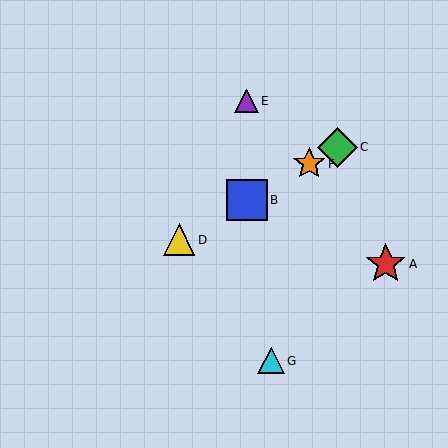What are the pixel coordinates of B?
Object B is at (247, 200).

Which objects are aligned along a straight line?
Objects B, C, D, F are aligned along a straight line.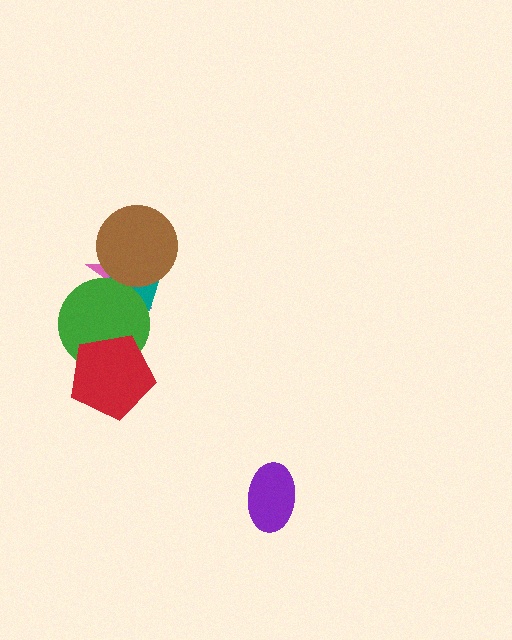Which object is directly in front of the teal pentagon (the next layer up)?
The green circle is directly in front of the teal pentagon.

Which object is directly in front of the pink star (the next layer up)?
The teal pentagon is directly in front of the pink star.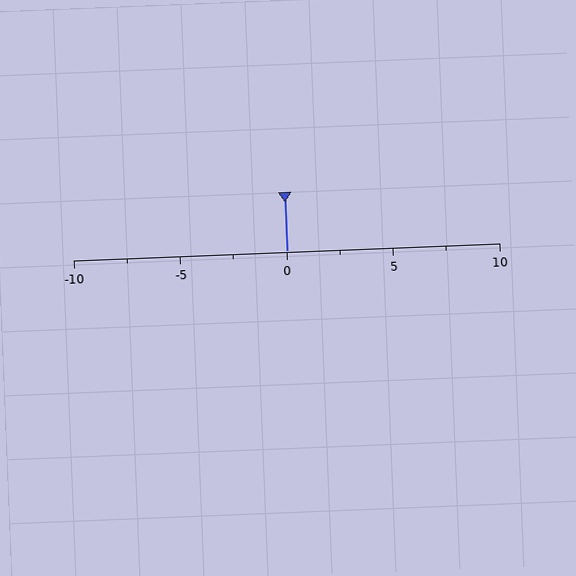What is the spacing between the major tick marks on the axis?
The major ticks are spaced 5 apart.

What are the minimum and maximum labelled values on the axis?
The axis runs from -10 to 10.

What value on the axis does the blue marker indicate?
The marker indicates approximately 0.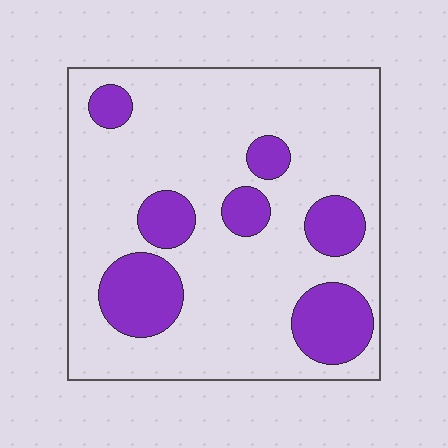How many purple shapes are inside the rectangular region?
7.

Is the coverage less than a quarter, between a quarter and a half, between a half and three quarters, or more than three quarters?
Less than a quarter.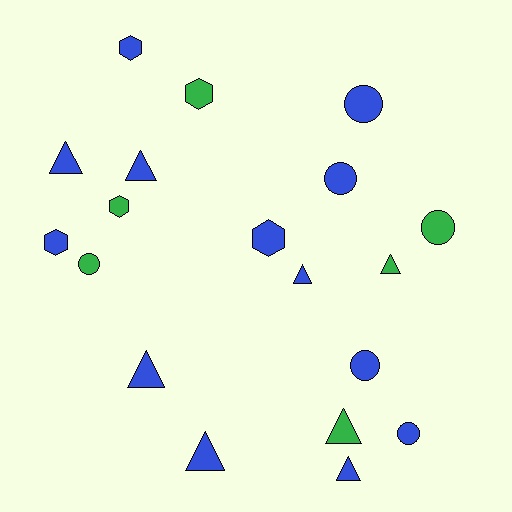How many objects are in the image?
There are 19 objects.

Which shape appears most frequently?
Triangle, with 8 objects.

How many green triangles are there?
There are 2 green triangles.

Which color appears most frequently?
Blue, with 13 objects.